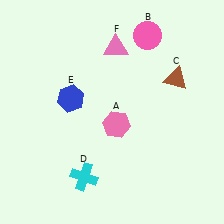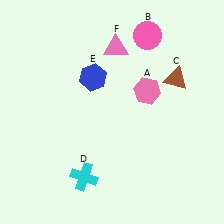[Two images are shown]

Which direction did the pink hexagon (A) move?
The pink hexagon (A) moved up.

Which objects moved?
The objects that moved are: the pink hexagon (A), the blue hexagon (E).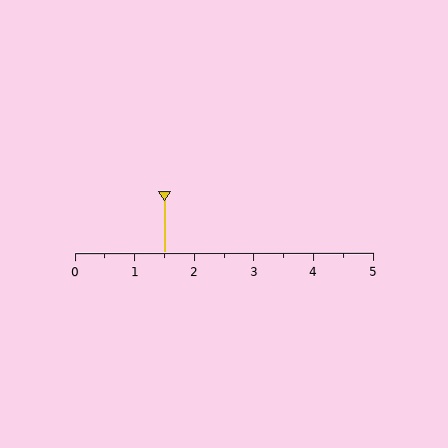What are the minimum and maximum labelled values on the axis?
The axis runs from 0 to 5.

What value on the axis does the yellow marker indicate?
The marker indicates approximately 1.5.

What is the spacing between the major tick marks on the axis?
The major ticks are spaced 1 apart.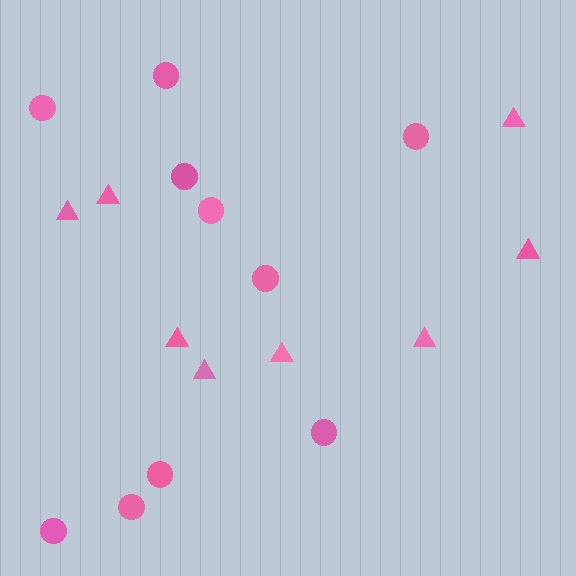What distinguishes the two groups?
There are 2 groups: one group of circles (10) and one group of triangles (8).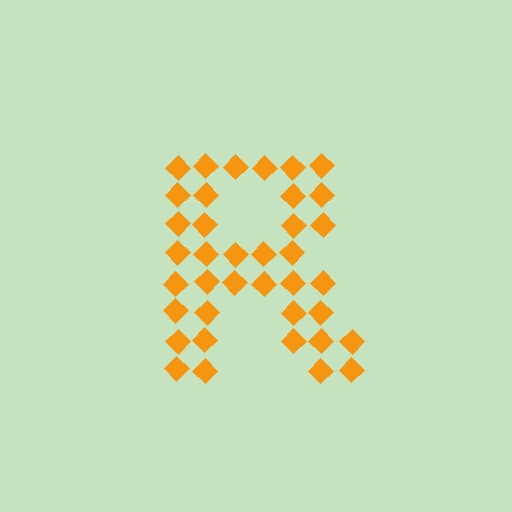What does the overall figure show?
The overall figure shows the letter R.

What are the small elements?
The small elements are diamonds.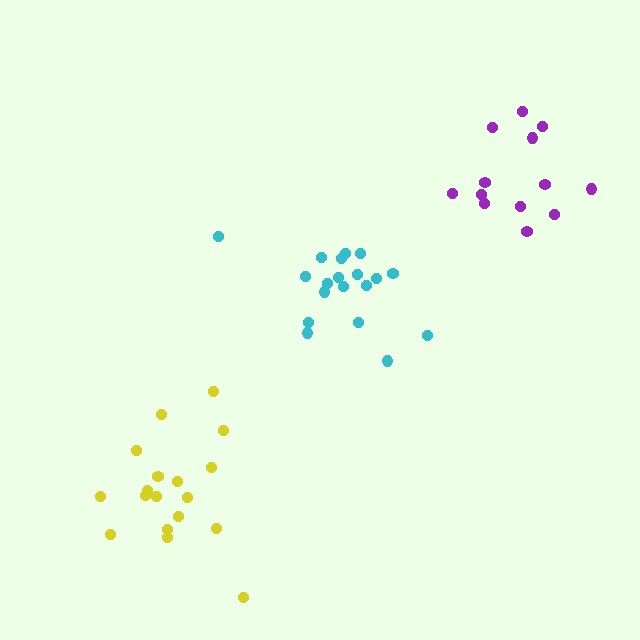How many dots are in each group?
Group 1: 19 dots, Group 2: 18 dots, Group 3: 13 dots (50 total).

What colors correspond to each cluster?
The clusters are colored: cyan, yellow, purple.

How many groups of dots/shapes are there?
There are 3 groups.